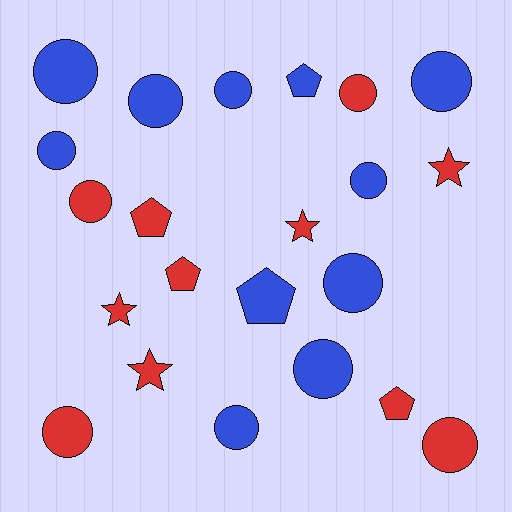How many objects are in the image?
There are 22 objects.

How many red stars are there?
There are 4 red stars.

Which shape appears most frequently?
Circle, with 13 objects.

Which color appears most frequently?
Red, with 11 objects.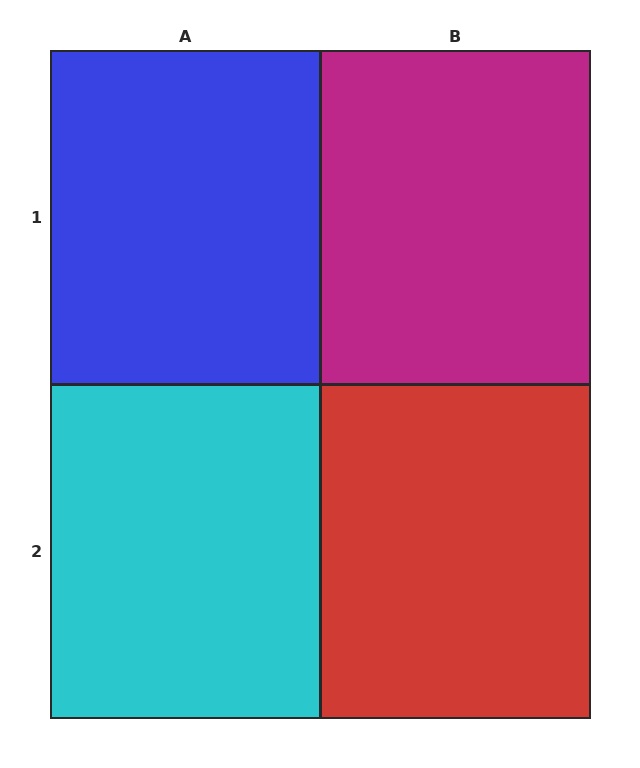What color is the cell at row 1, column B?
Magenta.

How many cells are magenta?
1 cell is magenta.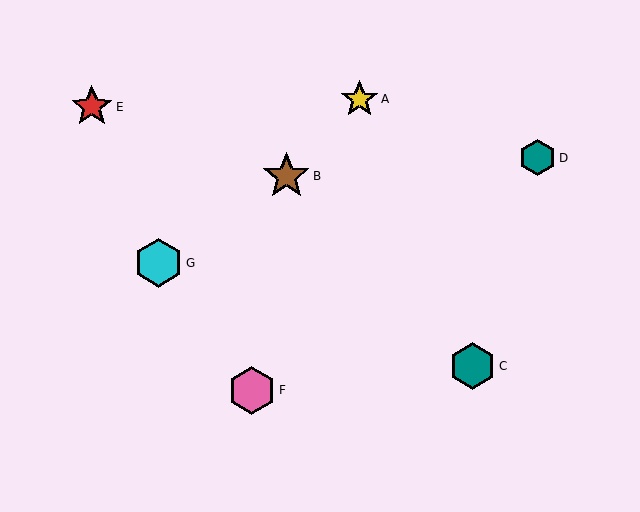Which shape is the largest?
The cyan hexagon (labeled G) is the largest.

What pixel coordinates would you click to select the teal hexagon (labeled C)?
Click at (473, 366) to select the teal hexagon C.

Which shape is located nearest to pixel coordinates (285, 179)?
The brown star (labeled B) at (286, 176) is nearest to that location.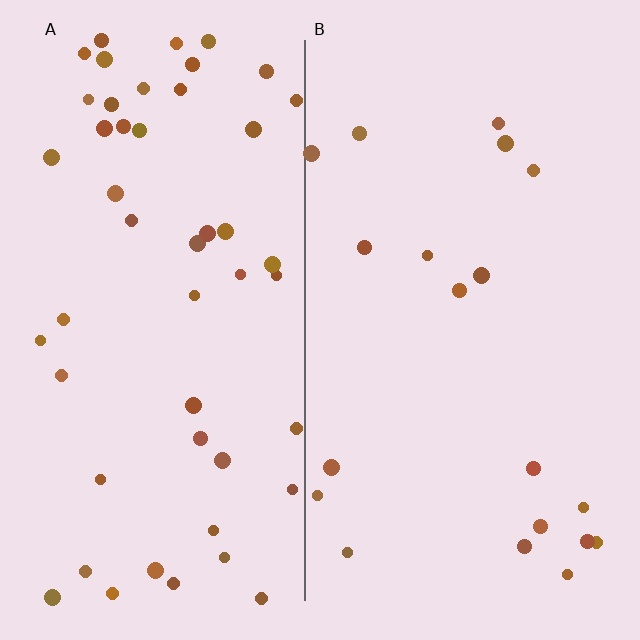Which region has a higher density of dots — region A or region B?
A (the left).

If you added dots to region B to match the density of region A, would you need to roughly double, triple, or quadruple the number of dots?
Approximately triple.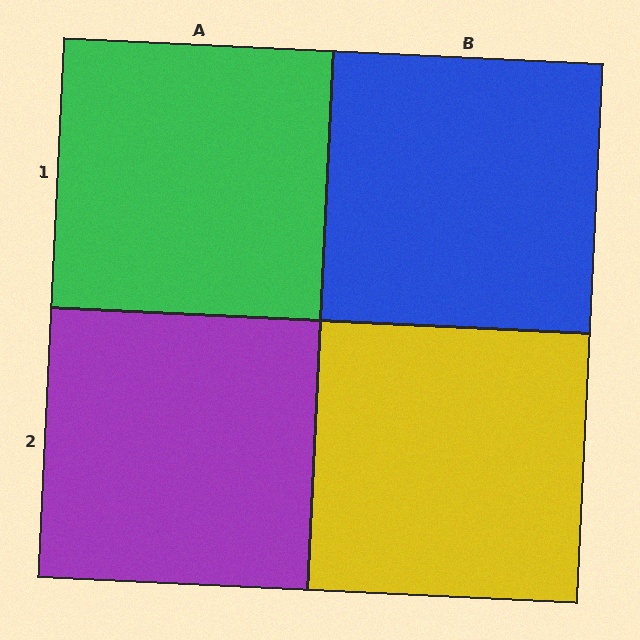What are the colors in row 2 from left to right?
Purple, yellow.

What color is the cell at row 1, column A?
Green.